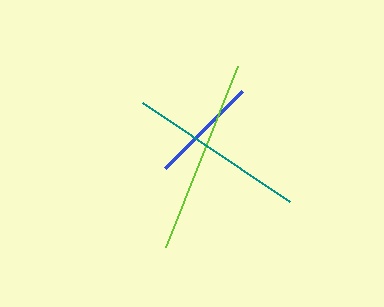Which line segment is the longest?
The lime line is the longest at approximately 195 pixels.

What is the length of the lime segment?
The lime segment is approximately 195 pixels long.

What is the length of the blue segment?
The blue segment is approximately 109 pixels long.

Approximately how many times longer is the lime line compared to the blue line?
The lime line is approximately 1.8 times the length of the blue line.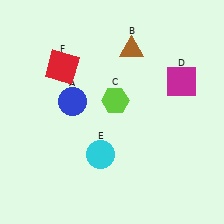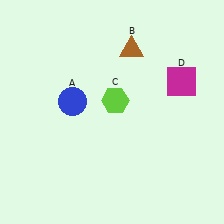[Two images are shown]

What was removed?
The cyan circle (E), the red square (F) were removed in Image 2.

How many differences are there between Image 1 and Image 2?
There are 2 differences between the two images.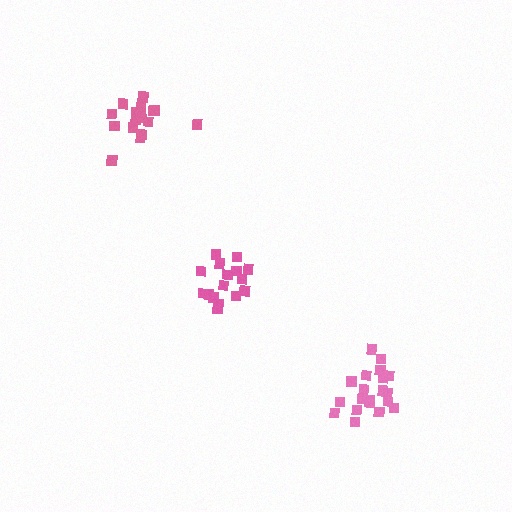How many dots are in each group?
Group 1: 16 dots, Group 2: 20 dots, Group 3: 16 dots (52 total).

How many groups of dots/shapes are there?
There are 3 groups.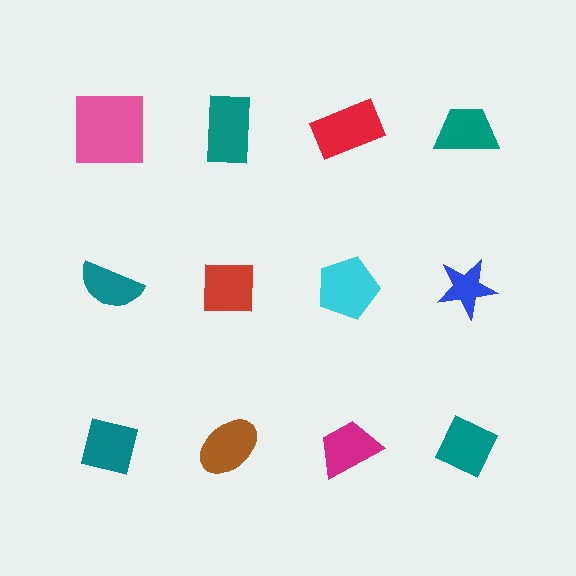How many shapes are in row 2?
4 shapes.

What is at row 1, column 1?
A pink square.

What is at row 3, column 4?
A teal diamond.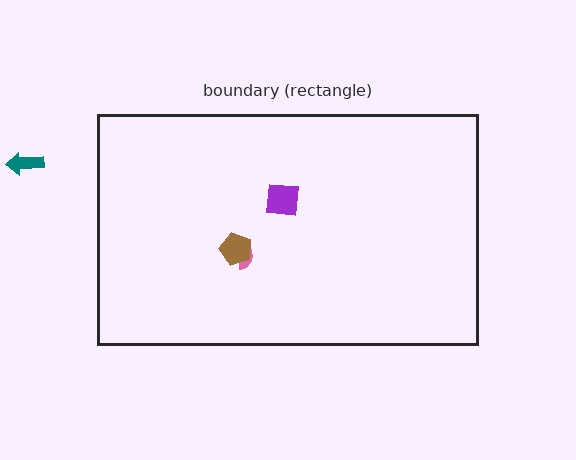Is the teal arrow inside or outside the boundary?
Outside.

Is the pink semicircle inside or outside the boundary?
Inside.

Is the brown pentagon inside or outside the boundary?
Inside.